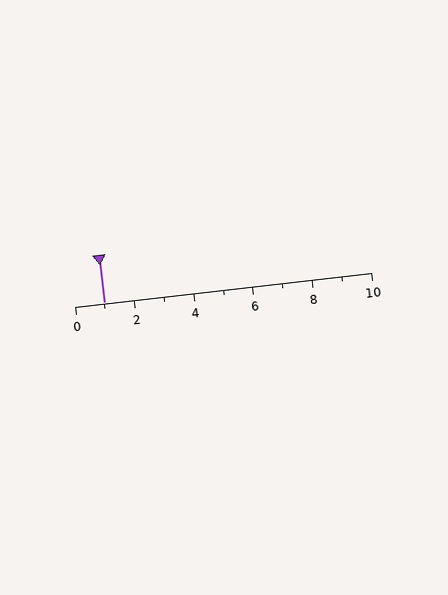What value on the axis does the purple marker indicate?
The marker indicates approximately 1.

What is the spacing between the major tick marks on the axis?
The major ticks are spaced 2 apart.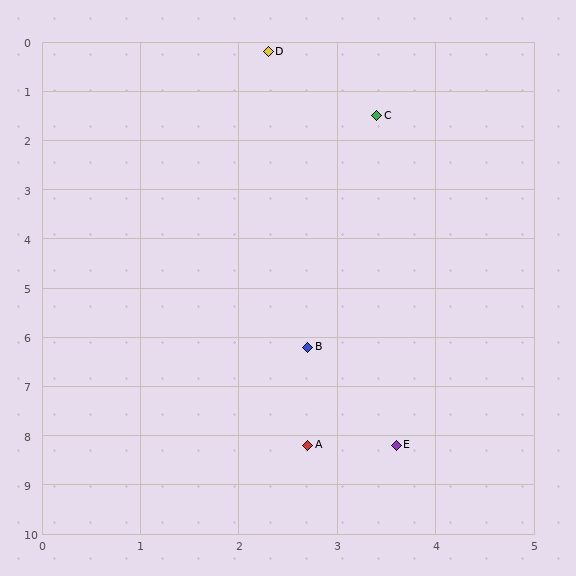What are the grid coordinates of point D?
Point D is at approximately (2.3, 0.2).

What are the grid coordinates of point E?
Point E is at approximately (3.6, 8.2).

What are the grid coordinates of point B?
Point B is at approximately (2.7, 6.2).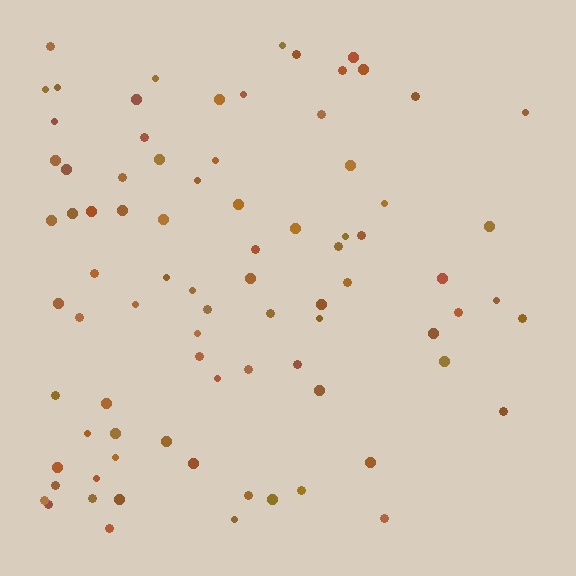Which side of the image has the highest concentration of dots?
The left.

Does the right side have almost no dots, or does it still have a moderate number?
Still a moderate number, just noticeably fewer than the left.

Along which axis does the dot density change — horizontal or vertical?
Horizontal.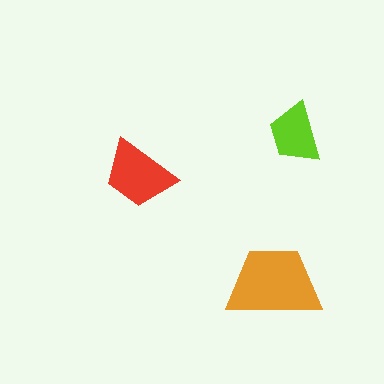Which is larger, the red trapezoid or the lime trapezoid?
The red one.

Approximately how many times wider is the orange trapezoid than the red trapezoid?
About 1.5 times wider.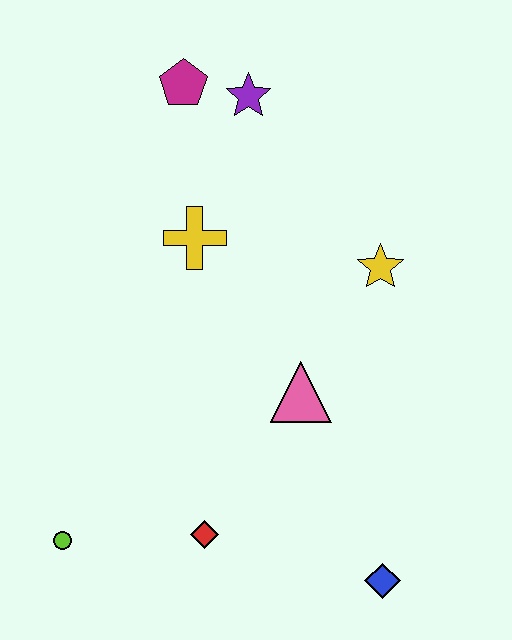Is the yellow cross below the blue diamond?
No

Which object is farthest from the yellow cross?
The blue diamond is farthest from the yellow cross.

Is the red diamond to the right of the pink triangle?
No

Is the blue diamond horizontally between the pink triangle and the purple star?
No